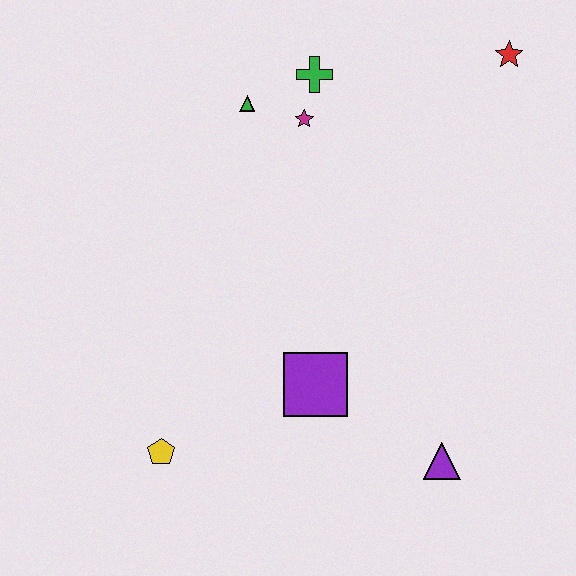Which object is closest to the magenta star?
The green cross is closest to the magenta star.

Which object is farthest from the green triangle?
The purple triangle is farthest from the green triangle.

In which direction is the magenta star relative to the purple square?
The magenta star is above the purple square.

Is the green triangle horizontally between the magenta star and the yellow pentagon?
Yes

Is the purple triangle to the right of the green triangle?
Yes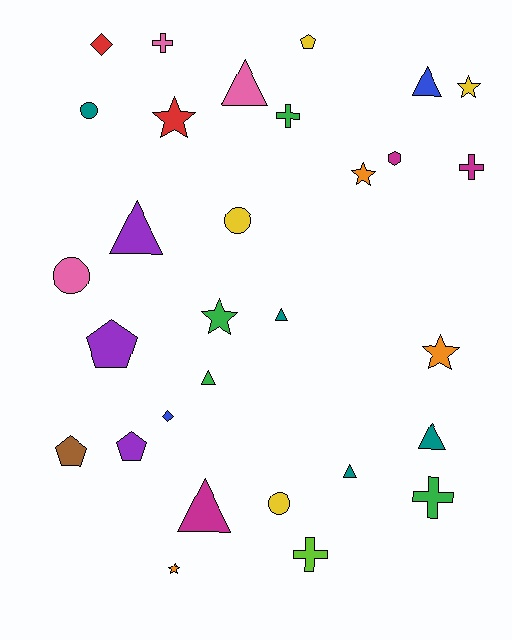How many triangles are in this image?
There are 8 triangles.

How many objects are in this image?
There are 30 objects.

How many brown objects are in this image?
There is 1 brown object.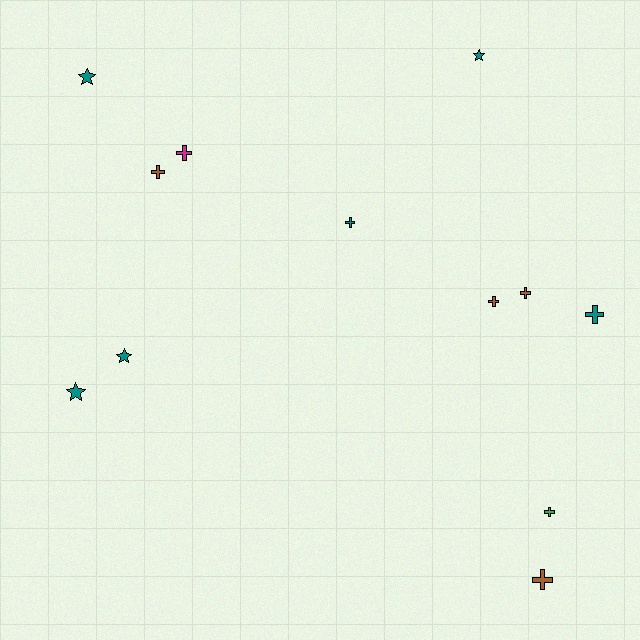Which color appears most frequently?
Teal, with 6 objects.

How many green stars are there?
There are no green stars.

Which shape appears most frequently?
Cross, with 8 objects.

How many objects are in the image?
There are 12 objects.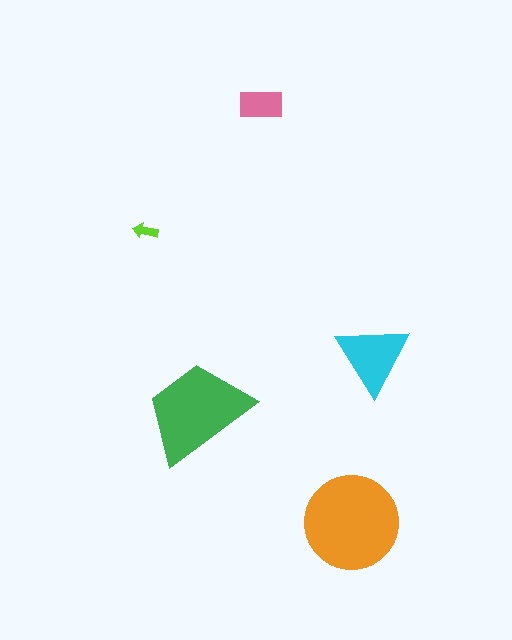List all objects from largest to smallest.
The orange circle, the green trapezoid, the cyan triangle, the pink rectangle, the lime arrow.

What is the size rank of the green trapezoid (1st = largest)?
2nd.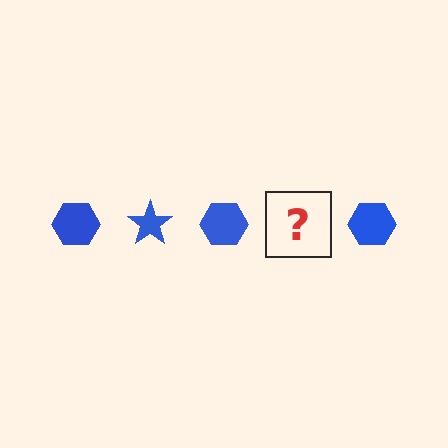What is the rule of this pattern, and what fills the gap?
The rule is that the pattern cycles through hexagon, star shapes in blue. The gap should be filled with a blue star.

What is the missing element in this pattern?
The missing element is a blue star.